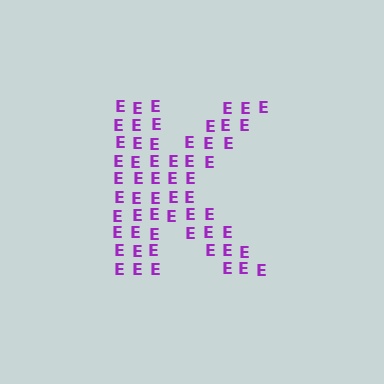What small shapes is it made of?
It is made of small letter E's.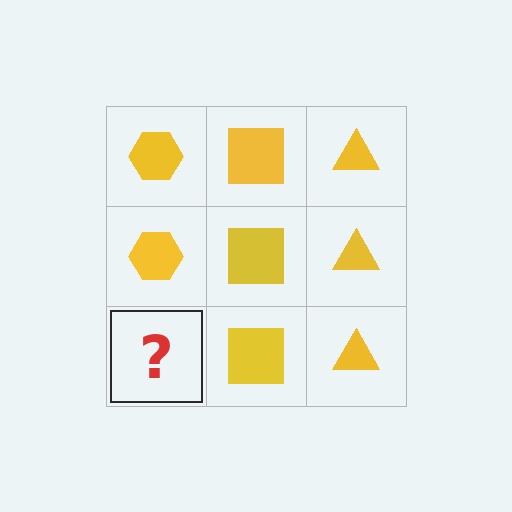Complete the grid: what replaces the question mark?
The question mark should be replaced with a yellow hexagon.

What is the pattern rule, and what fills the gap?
The rule is that each column has a consistent shape. The gap should be filled with a yellow hexagon.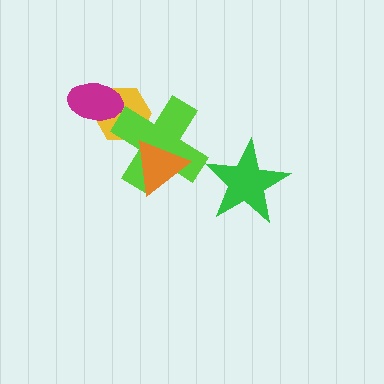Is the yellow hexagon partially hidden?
Yes, it is partially covered by another shape.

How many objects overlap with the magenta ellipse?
1 object overlaps with the magenta ellipse.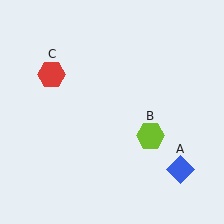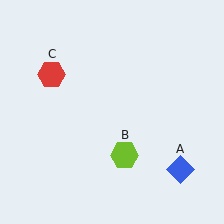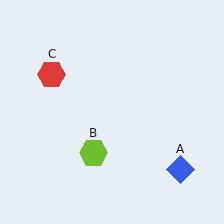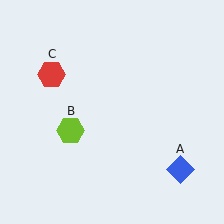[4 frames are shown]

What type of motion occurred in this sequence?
The lime hexagon (object B) rotated clockwise around the center of the scene.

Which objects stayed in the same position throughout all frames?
Blue diamond (object A) and red hexagon (object C) remained stationary.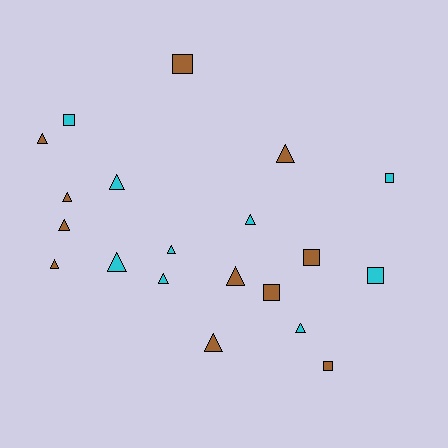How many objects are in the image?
There are 20 objects.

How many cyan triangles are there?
There are 6 cyan triangles.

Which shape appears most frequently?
Triangle, with 13 objects.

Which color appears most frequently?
Brown, with 11 objects.